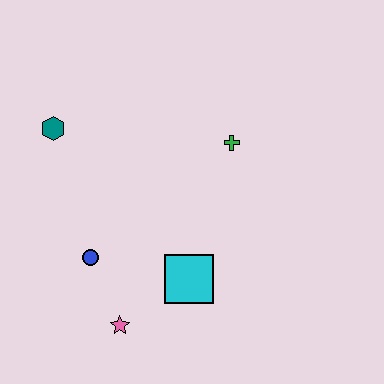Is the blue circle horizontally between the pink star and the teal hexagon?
Yes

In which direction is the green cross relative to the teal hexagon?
The green cross is to the right of the teal hexagon.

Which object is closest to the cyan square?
The pink star is closest to the cyan square.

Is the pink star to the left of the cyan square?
Yes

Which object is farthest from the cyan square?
The teal hexagon is farthest from the cyan square.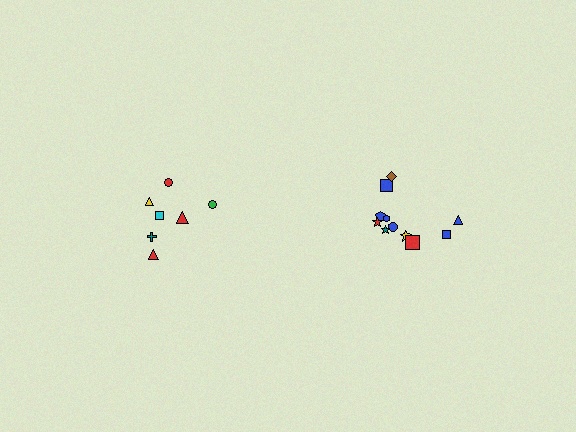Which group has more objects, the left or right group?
The right group.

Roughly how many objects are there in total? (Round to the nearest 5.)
Roughly 20 objects in total.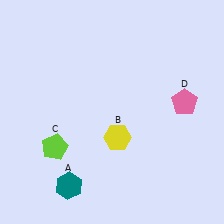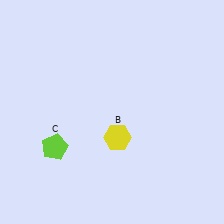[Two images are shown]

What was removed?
The pink pentagon (D), the teal hexagon (A) were removed in Image 2.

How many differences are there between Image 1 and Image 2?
There are 2 differences between the two images.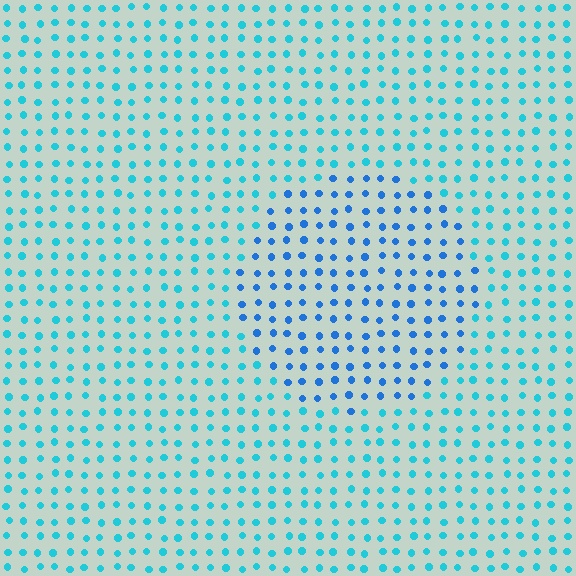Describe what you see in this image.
The image is filled with small cyan elements in a uniform arrangement. A circle-shaped region is visible where the elements are tinted to a slightly different hue, forming a subtle color boundary.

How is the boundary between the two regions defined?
The boundary is defined purely by a slight shift in hue (about 28 degrees). Spacing, size, and orientation are identical on both sides.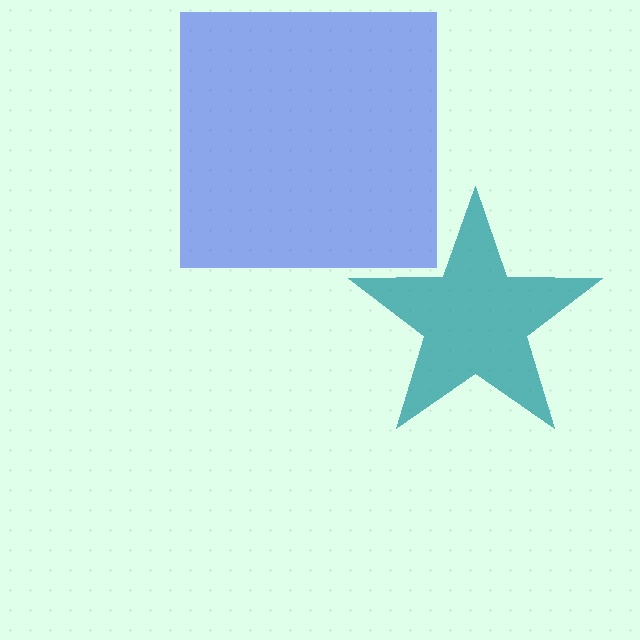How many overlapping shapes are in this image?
There are 2 overlapping shapes in the image.